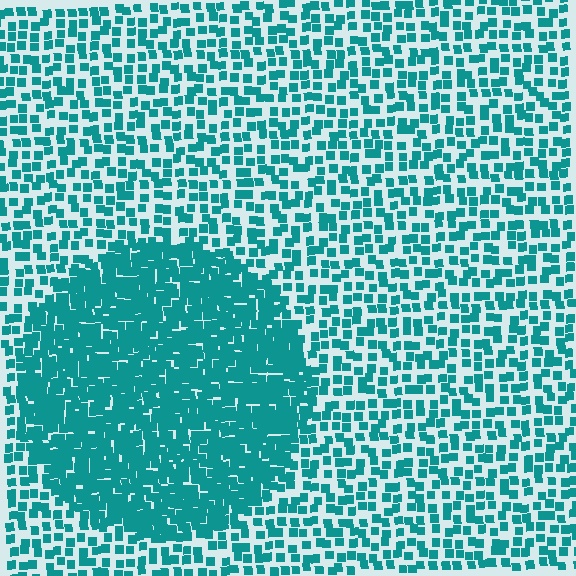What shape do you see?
I see a circle.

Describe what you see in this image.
The image contains small teal elements arranged at two different densities. A circle-shaped region is visible where the elements are more densely packed than the surrounding area.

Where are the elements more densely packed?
The elements are more densely packed inside the circle boundary.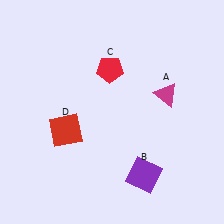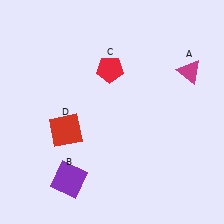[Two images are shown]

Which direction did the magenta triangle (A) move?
The magenta triangle (A) moved right.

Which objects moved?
The objects that moved are: the magenta triangle (A), the purple square (B).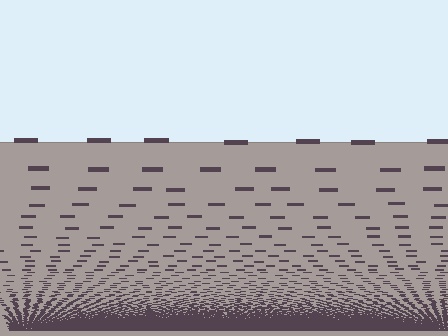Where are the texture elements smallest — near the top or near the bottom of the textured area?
Near the bottom.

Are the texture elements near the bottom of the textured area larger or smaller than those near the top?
Smaller. The gradient is inverted — elements near the bottom are smaller and denser.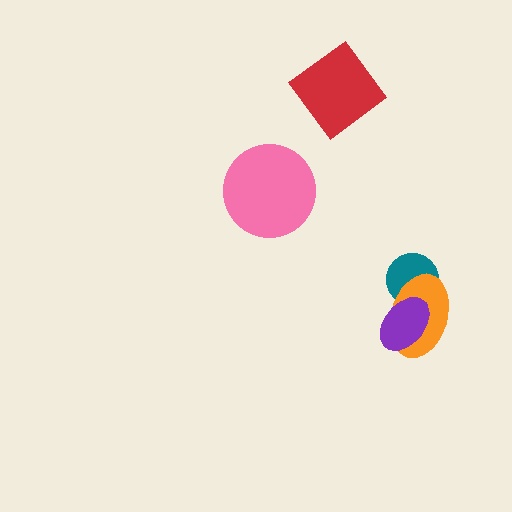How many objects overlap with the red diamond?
0 objects overlap with the red diamond.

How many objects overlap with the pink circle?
0 objects overlap with the pink circle.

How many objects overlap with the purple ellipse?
2 objects overlap with the purple ellipse.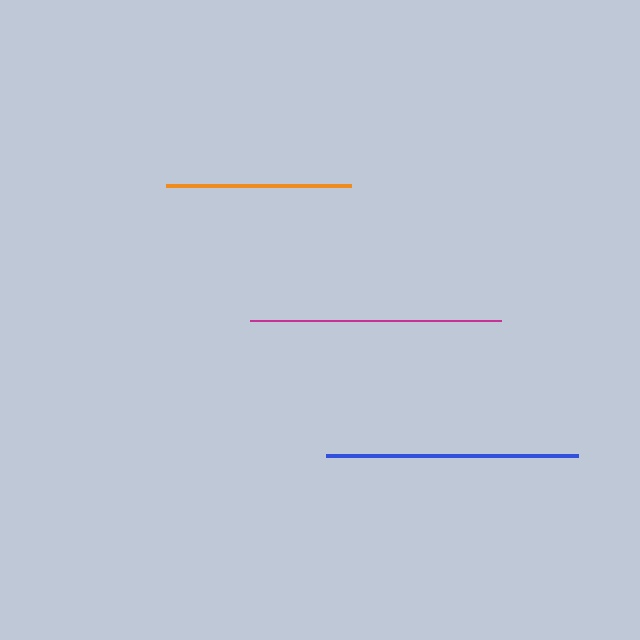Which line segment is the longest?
The blue line is the longest at approximately 252 pixels.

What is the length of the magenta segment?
The magenta segment is approximately 251 pixels long.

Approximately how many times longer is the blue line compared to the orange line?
The blue line is approximately 1.4 times the length of the orange line.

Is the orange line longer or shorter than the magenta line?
The magenta line is longer than the orange line.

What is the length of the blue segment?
The blue segment is approximately 252 pixels long.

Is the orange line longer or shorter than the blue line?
The blue line is longer than the orange line.